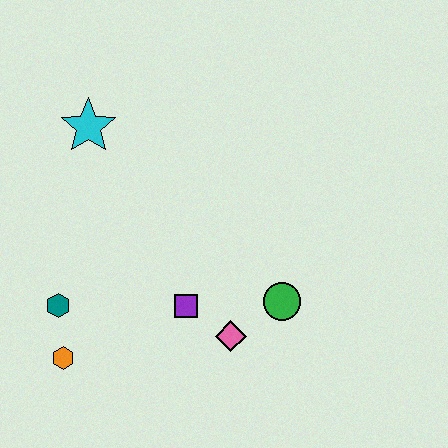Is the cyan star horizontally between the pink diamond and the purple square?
No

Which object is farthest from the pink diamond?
The cyan star is farthest from the pink diamond.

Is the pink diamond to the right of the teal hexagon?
Yes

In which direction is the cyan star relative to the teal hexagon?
The cyan star is above the teal hexagon.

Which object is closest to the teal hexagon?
The orange hexagon is closest to the teal hexagon.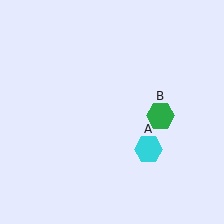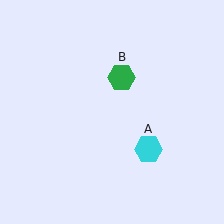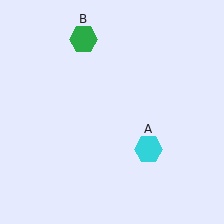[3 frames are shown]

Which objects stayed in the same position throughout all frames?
Cyan hexagon (object A) remained stationary.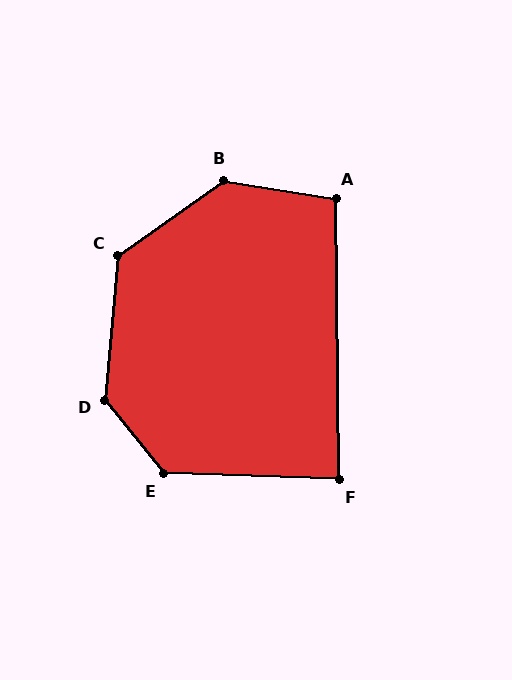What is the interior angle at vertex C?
Approximately 130 degrees (obtuse).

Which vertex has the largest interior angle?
D, at approximately 137 degrees.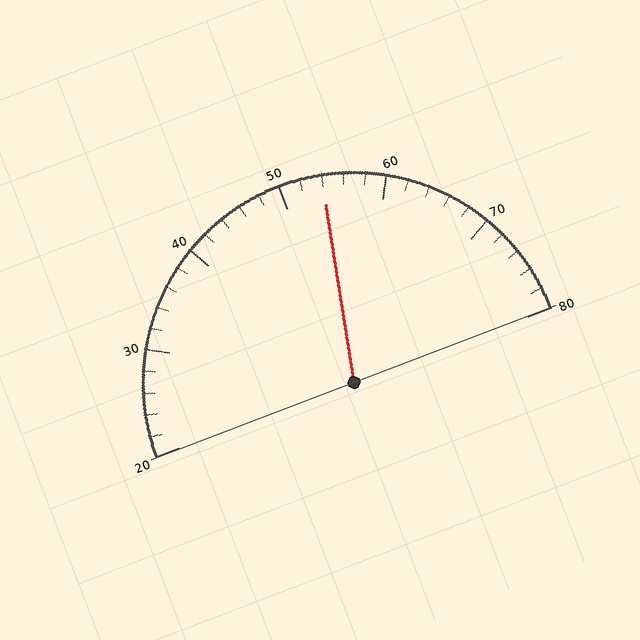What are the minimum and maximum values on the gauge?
The gauge ranges from 20 to 80.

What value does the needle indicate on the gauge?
The needle indicates approximately 54.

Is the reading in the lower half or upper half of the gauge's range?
The reading is in the upper half of the range (20 to 80).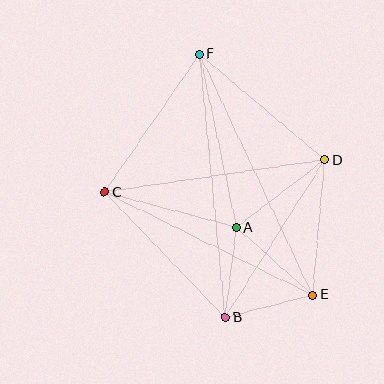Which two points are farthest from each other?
Points E and F are farthest from each other.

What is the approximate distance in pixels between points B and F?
The distance between B and F is approximately 265 pixels.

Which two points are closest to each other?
Points B and E are closest to each other.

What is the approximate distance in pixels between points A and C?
The distance between A and C is approximately 136 pixels.